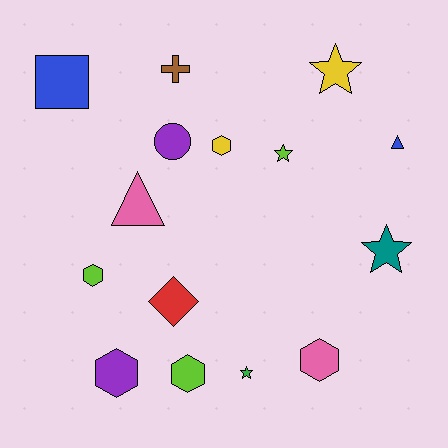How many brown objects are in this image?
There is 1 brown object.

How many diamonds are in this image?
There is 1 diamond.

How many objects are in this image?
There are 15 objects.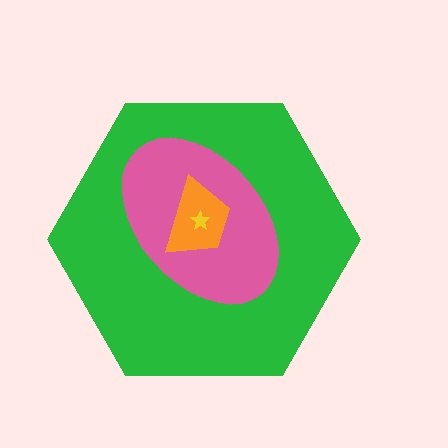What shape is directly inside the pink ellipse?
The orange trapezoid.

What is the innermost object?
The yellow star.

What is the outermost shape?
The green hexagon.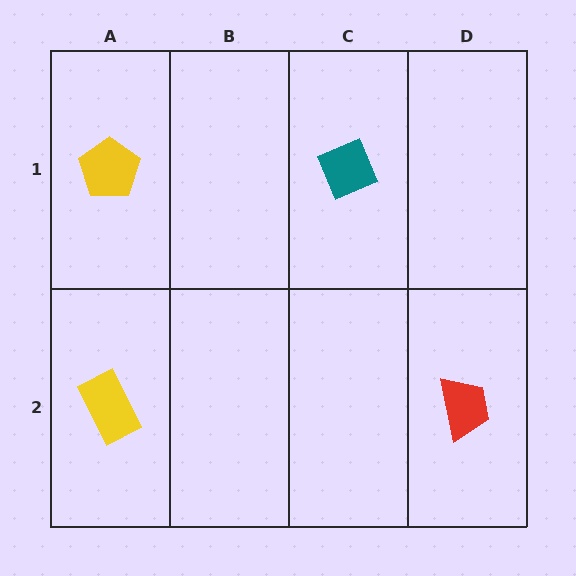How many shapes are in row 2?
2 shapes.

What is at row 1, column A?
A yellow pentagon.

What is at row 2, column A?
A yellow rectangle.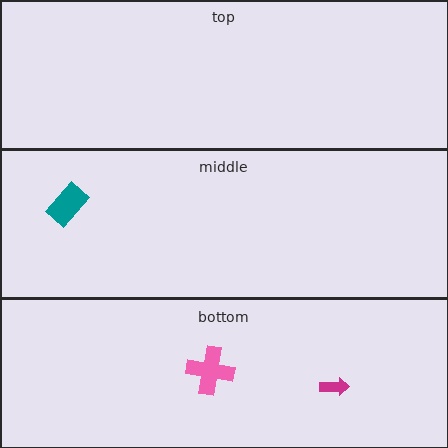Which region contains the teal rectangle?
The middle region.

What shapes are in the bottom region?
The magenta arrow, the pink cross.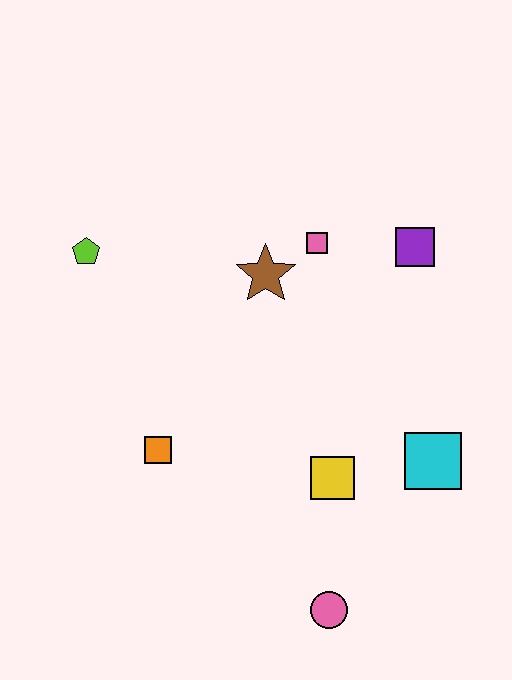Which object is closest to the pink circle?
The yellow square is closest to the pink circle.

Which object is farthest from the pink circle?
The lime pentagon is farthest from the pink circle.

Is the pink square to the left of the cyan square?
Yes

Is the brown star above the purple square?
No